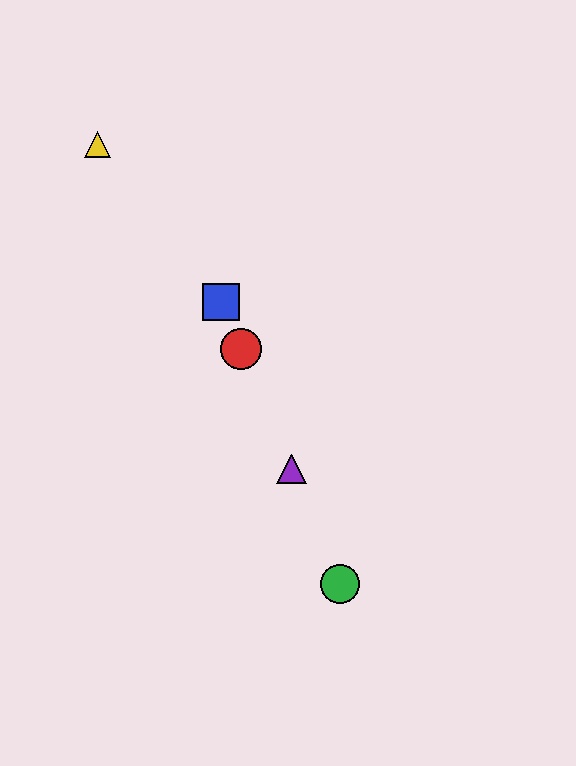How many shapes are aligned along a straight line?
4 shapes (the red circle, the blue square, the green circle, the purple triangle) are aligned along a straight line.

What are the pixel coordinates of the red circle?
The red circle is at (241, 349).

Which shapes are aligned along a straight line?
The red circle, the blue square, the green circle, the purple triangle are aligned along a straight line.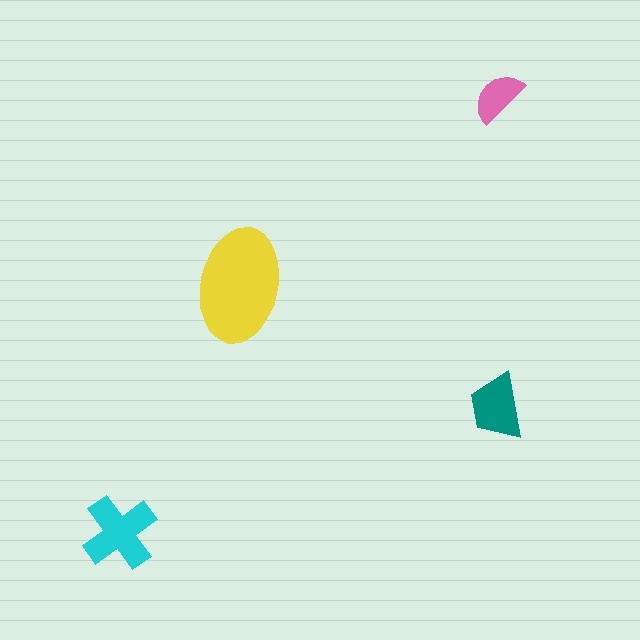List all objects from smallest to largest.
The pink semicircle, the teal trapezoid, the cyan cross, the yellow ellipse.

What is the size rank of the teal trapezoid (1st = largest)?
3rd.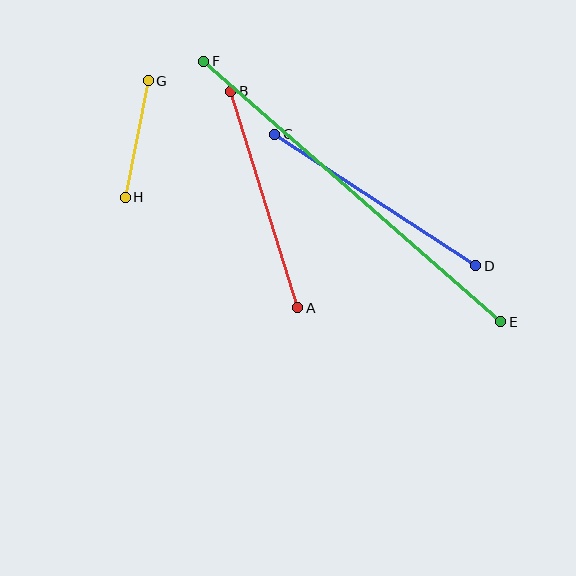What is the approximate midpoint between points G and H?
The midpoint is at approximately (137, 139) pixels.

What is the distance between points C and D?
The distance is approximately 241 pixels.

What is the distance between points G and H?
The distance is approximately 119 pixels.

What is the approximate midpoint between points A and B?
The midpoint is at approximately (264, 199) pixels.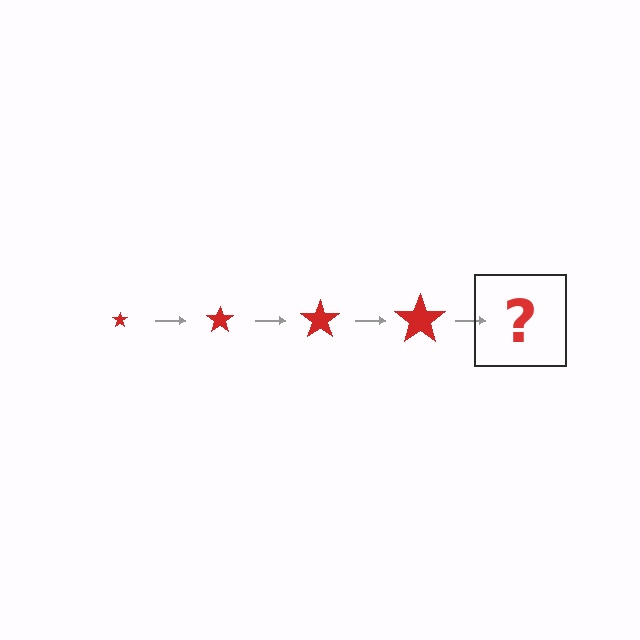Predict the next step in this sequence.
The next step is a red star, larger than the previous one.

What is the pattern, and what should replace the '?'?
The pattern is that the star gets progressively larger each step. The '?' should be a red star, larger than the previous one.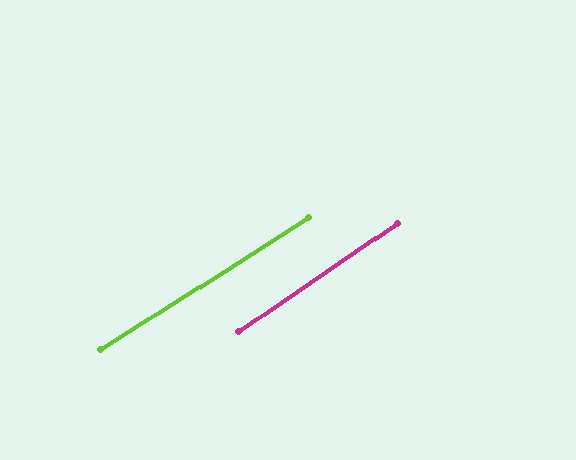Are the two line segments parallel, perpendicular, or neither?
Parallel — their directions differ by only 1.8°.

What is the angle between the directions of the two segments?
Approximately 2 degrees.